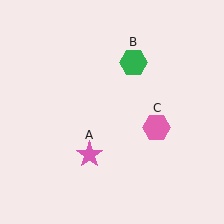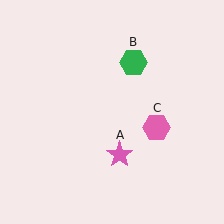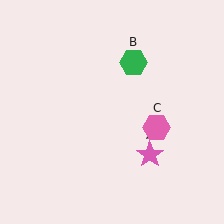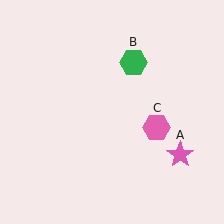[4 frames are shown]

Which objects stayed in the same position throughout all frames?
Green hexagon (object B) and pink hexagon (object C) remained stationary.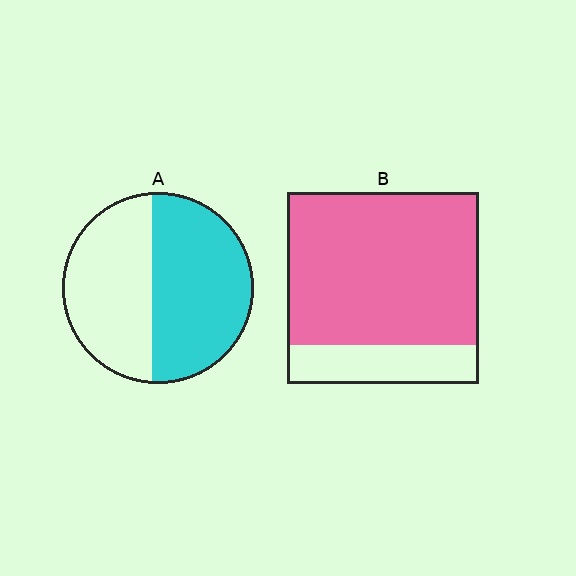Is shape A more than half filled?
Roughly half.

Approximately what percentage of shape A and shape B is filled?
A is approximately 55% and B is approximately 80%.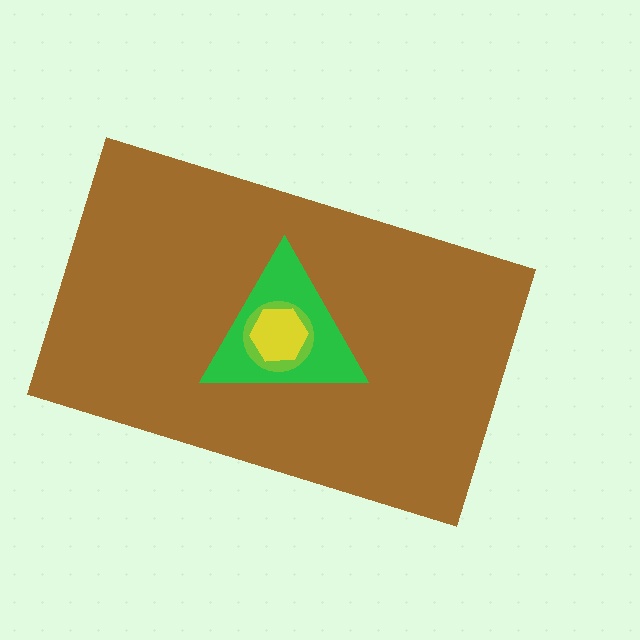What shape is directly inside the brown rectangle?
The green triangle.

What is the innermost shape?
The yellow hexagon.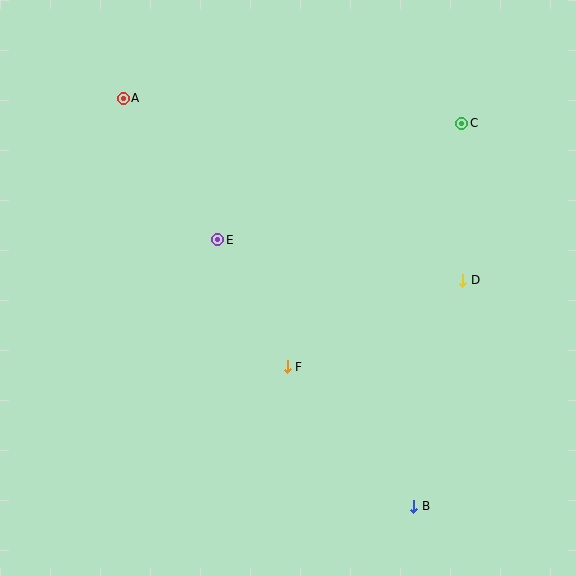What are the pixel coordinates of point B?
Point B is at (414, 506).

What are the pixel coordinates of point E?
Point E is at (218, 240).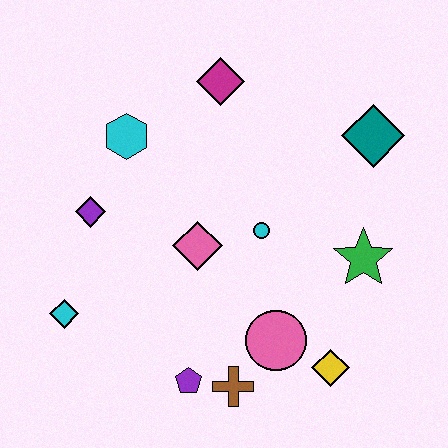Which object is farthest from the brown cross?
The magenta diamond is farthest from the brown cross.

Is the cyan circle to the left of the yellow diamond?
Yes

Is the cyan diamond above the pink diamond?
No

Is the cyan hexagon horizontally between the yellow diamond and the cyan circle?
No